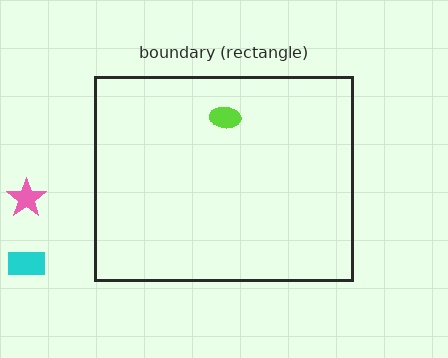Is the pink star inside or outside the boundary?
Outside.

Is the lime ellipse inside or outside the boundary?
Inside.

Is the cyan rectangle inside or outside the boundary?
Outside.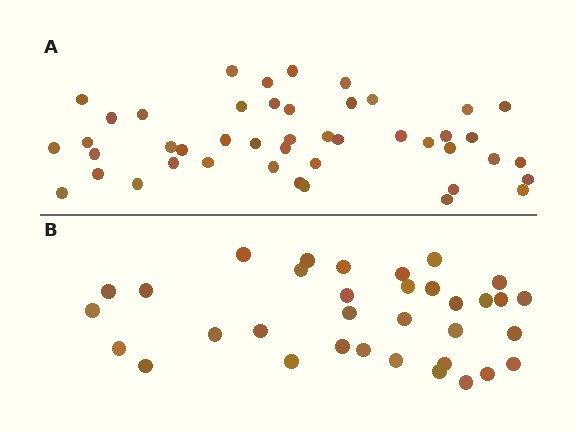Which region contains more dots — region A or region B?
Region A (the top region) has more dots.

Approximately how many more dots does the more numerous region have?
Region A has roughly 12 or so more dots than region B.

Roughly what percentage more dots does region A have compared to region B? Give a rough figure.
About 30% more.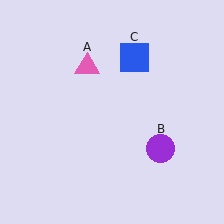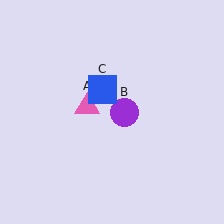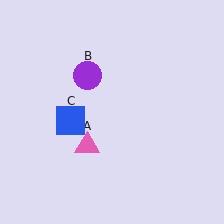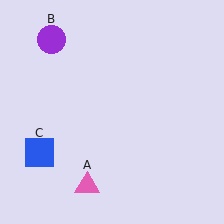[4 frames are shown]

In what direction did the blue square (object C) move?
The blue square (object C) moved down and to the left.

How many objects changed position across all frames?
3 objects changed position: pink triangle (object A), purple circle (object B), blue square (object C).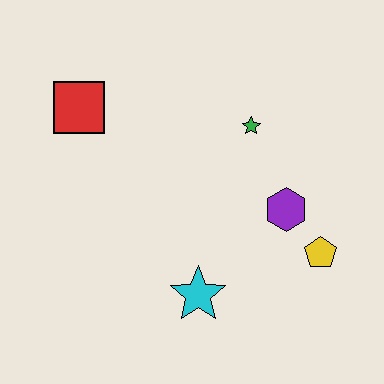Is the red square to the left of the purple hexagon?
Yes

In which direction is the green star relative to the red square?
The green star is to the right of the red square.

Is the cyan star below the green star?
Yes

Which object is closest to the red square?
The green star is closest to the red square.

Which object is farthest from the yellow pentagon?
The red square is farthest from the yellow pentagon.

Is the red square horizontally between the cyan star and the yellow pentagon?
No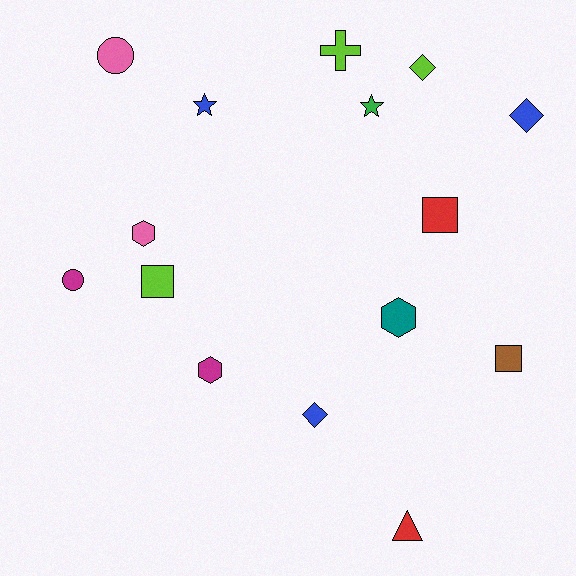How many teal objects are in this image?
There is 1 teal object.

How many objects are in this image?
There are 15 objects.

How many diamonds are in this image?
There are 3 diamonds.